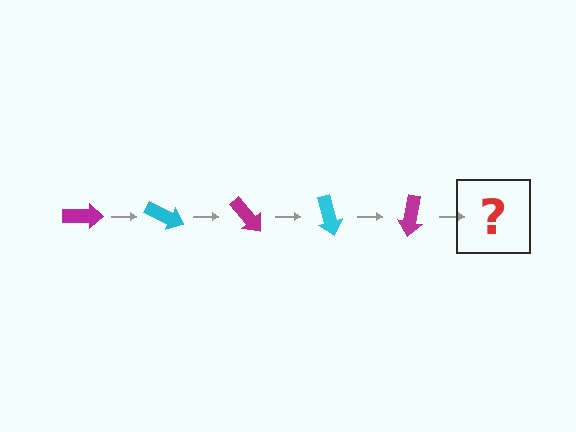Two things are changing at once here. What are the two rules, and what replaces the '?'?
The two rules are that it rotates 25 degrees each step and the color cycles through magenta and cyan. The '?' should be a cyan arrow, rotated 125 degrees from the start.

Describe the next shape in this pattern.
It should be a cyan arrow, rotated 125 degrees from the start.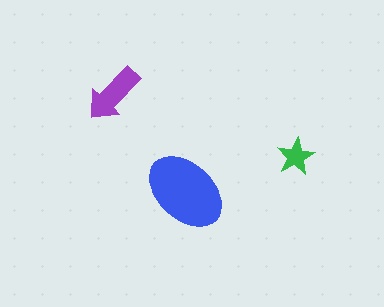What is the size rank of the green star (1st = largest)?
3rd.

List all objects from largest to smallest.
The blue ellipse, the purple arrow, the green star.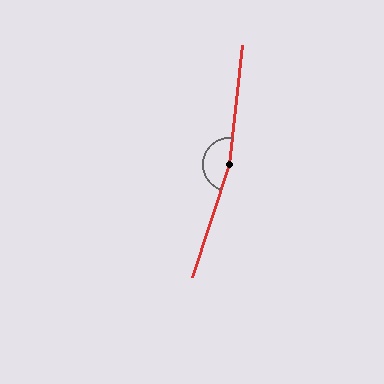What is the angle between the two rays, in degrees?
Approximately 168 degrees.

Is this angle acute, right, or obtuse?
It is obtuse.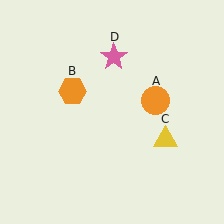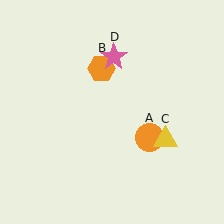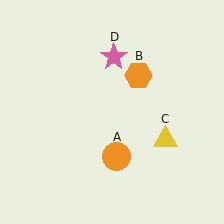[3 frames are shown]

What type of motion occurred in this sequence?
The orange circle (object A), orange hexagon (object B) rotated clockwise around the center of the scene.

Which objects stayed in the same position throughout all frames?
Yellow triangle (object C) and pink star (object D) remained stationary.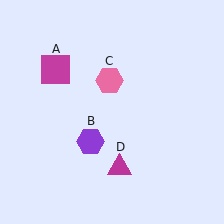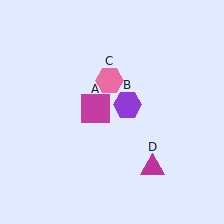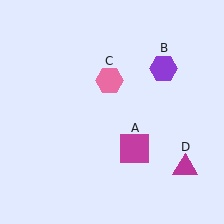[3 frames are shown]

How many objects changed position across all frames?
3 objects changed position: magenta square (object A), purple hexagon (object B), magenta triangle (object D).